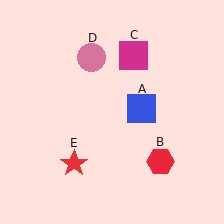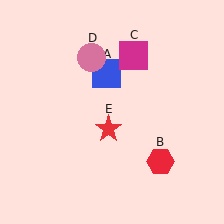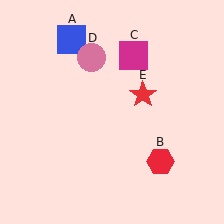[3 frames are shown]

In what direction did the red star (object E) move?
The red star (object E) moved up and to the right.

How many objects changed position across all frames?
2 objects changed position: blue square (object A), red star (object E).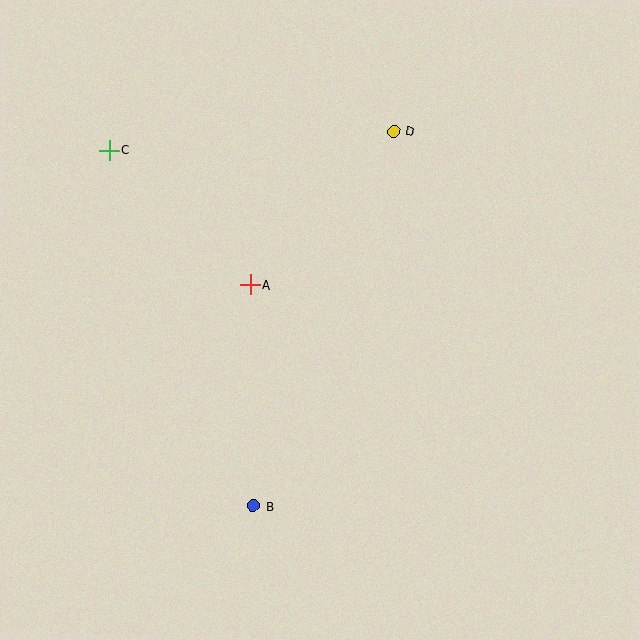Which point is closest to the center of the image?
Point A at (250, 285) is closest to the center.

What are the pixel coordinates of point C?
Point C is at (109, 150).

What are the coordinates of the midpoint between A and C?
The midpoint between A and C is at (180, 217).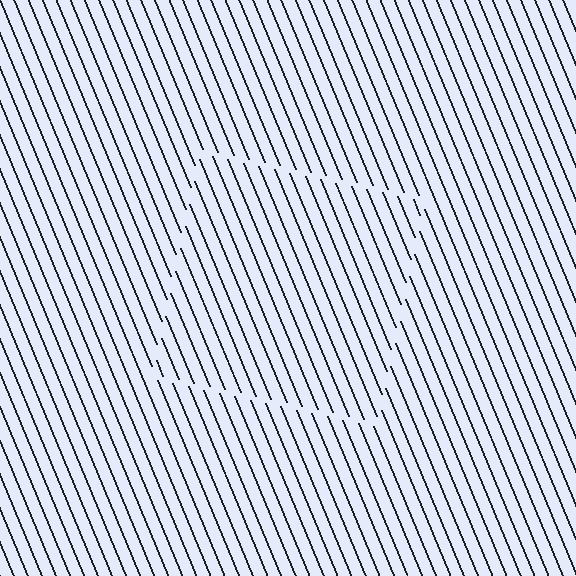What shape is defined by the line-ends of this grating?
An illusory square. The interior of the shape contains the same grating, shifted by half a period — the contour is defined by the phase discontinuity where line-ends from the inner and outer gratings abut.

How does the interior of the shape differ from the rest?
The interior of the shape contains the same grating, shifted by half a period — the contour is defined by the phase discontinuity where line-ends from the inner and outer gratings abut.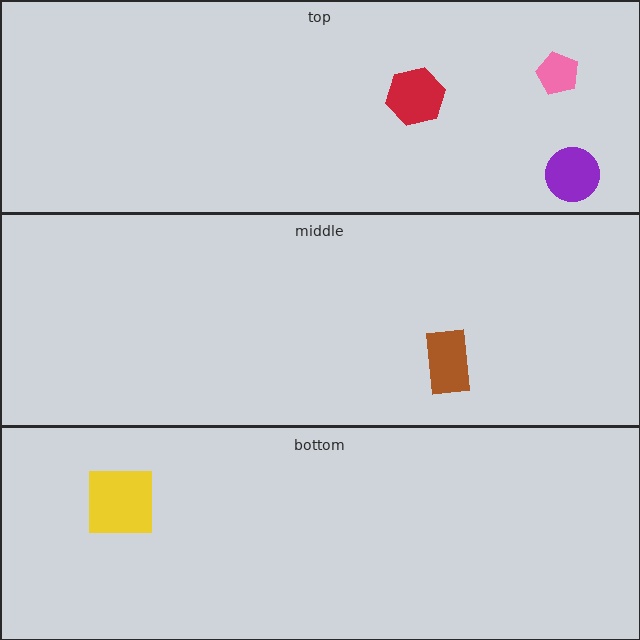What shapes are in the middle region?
The brown rectangle.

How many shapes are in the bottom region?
1.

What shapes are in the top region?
The pink pentagon, the red hexagon, the purple circle.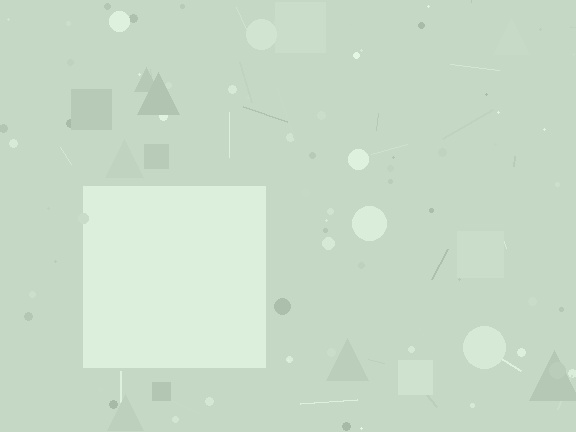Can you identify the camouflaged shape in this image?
The camouflaged shape is a square.